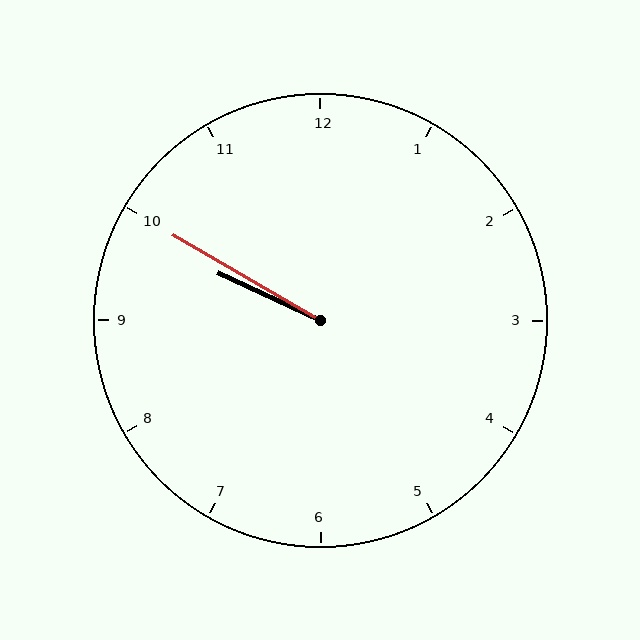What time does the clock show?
9:50.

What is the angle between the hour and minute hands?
Approximately 5 degrees.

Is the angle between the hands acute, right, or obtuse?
It is acute.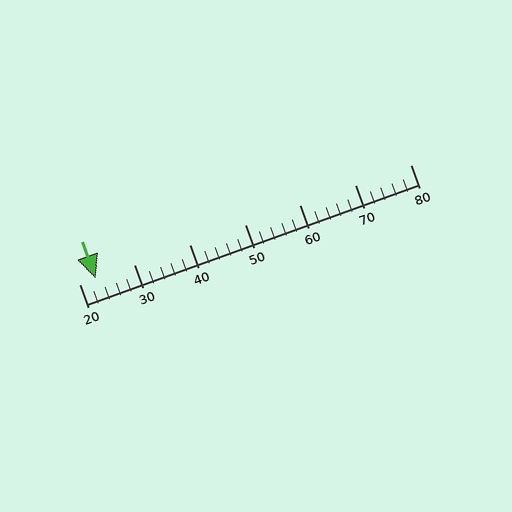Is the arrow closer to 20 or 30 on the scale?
The arrow is closer to 20.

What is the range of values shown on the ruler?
The ruler shows values from 20 to 80.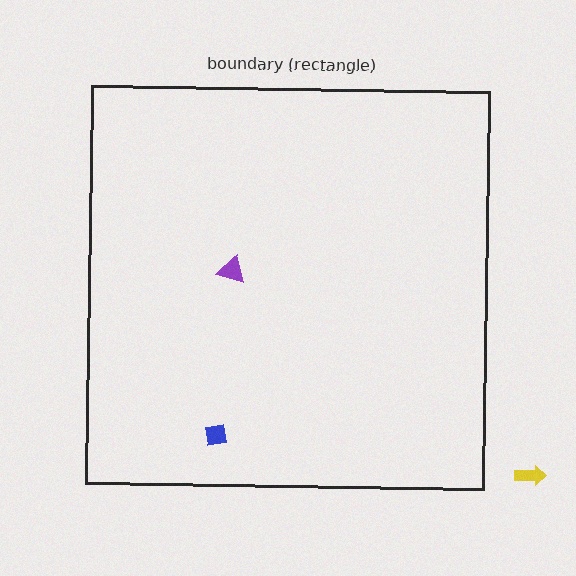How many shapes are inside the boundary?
2 inside, 1 outside.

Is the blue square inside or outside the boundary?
Inside.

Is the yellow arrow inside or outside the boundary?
Outside.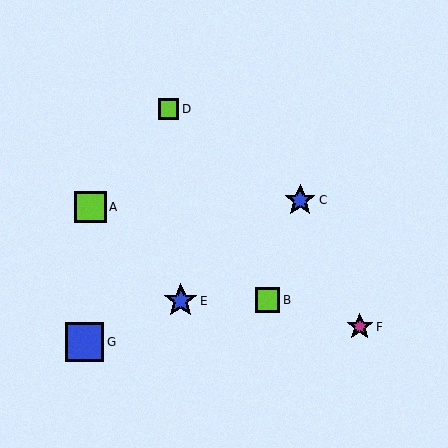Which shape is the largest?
The blue square (labeled G) is the largest.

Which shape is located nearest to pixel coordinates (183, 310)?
The blue star (labeled E) at (181, 301) is nearest to that location.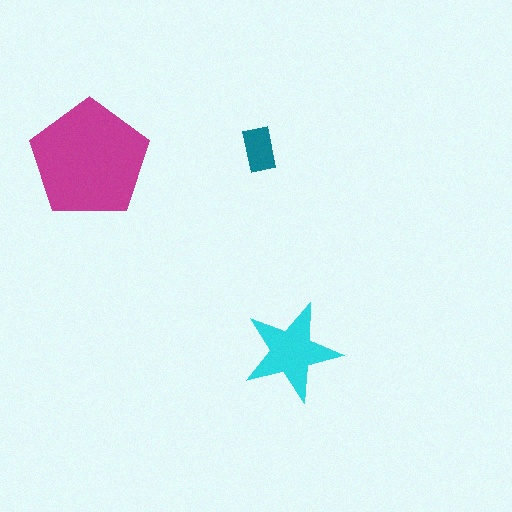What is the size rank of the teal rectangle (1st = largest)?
3rd.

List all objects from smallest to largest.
The teal rectangle, the cyan star, the magenta pentagon.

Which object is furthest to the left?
The magenta pentagon is leftmost.